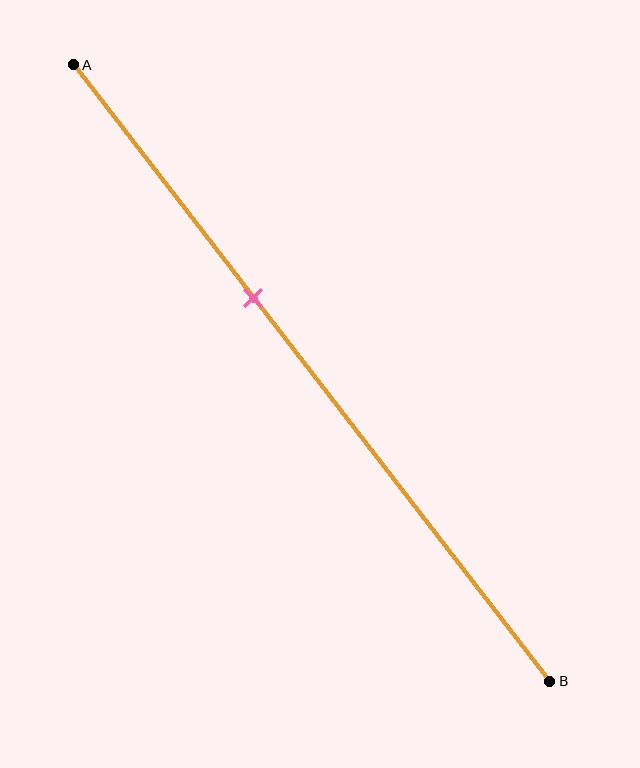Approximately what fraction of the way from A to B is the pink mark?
The pink mark is approximately 40% of the way from A to B.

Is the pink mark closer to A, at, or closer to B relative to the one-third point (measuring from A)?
The pink mark is closer to point B than the one-third point of segment AB.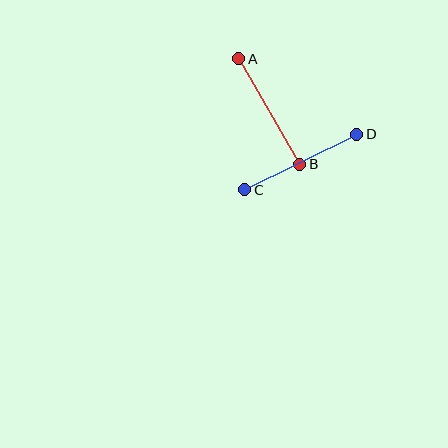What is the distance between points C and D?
The distance is approximately 125 pixels.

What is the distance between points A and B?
The distance is approximately 122 pixels.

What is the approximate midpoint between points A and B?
The midpoint is at approximately (269, 112) pixels.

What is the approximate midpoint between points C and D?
The midpoint is at approximately (301, 162) pixels.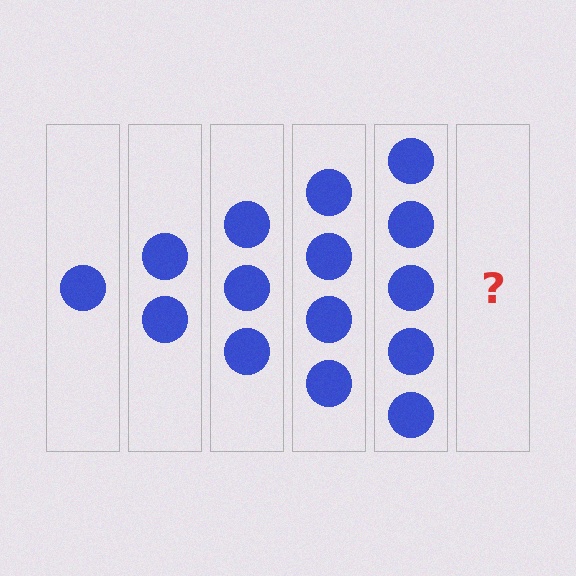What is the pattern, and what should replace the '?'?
The pattern is that each step adds one more circle. The '?' should be 6 circles.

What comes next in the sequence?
The next element should be 6 circles.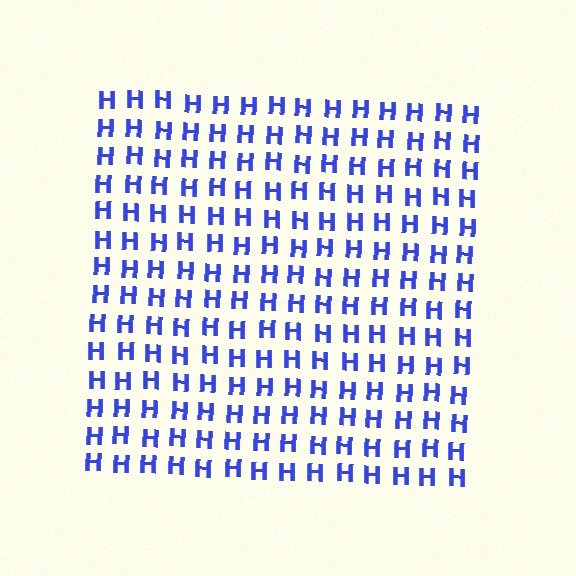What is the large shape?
The large shape is a square.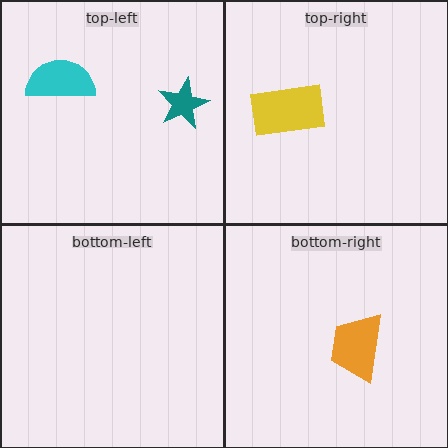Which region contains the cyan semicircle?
The top-left region.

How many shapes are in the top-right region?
1.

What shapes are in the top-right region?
The yellow rectangle.